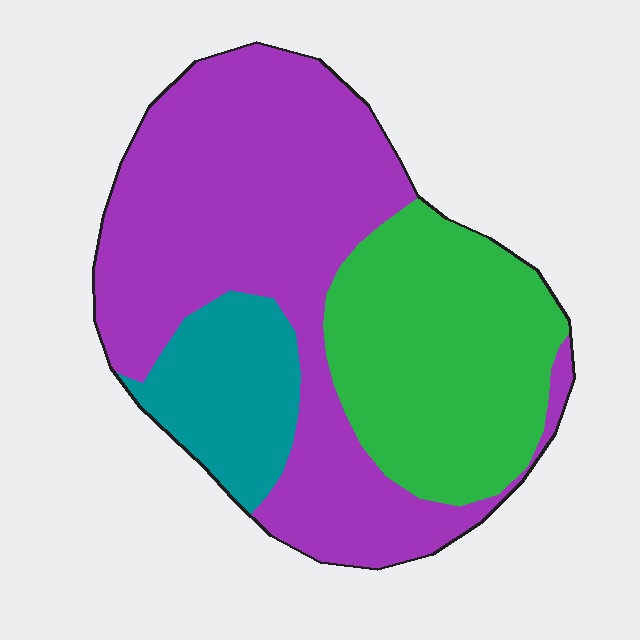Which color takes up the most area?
Purple, at roughly 55%.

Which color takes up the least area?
Teal, at roughly 15%.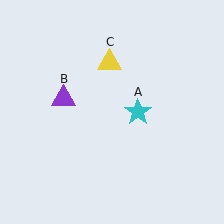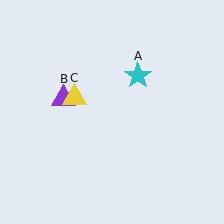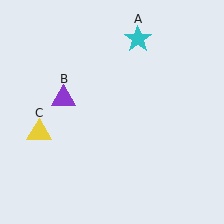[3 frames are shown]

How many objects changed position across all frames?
2 objects changed position: cyan star (object A), yellow triangle (object C).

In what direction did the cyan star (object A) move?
The cyan star (object A) moved up.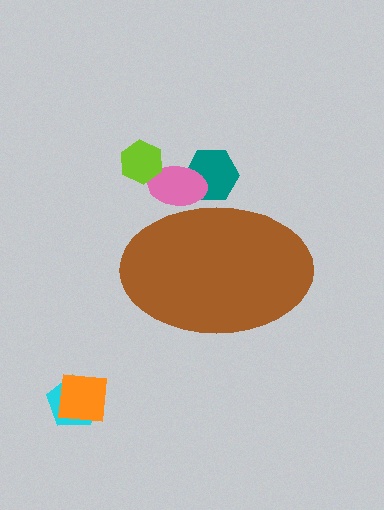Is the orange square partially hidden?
No, the orange square is fully visible.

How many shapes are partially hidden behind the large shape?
2 shapes are partially hidden.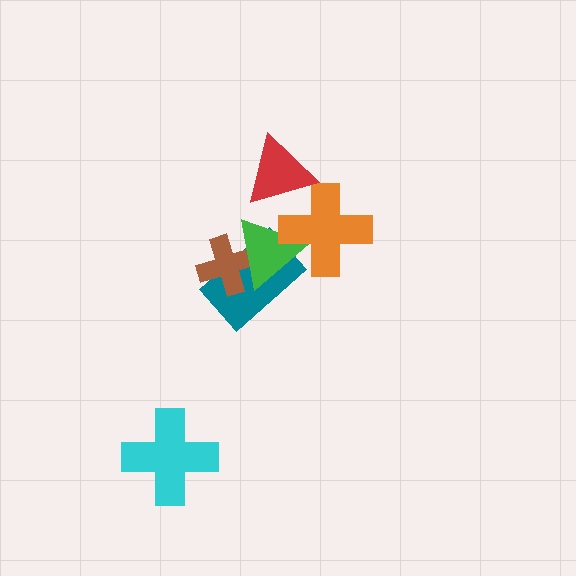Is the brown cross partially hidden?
Yes, it is partially covered by another shape.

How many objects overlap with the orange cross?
2 objects overlap with the orange cross.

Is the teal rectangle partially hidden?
Yes, it is partially covered by another shape.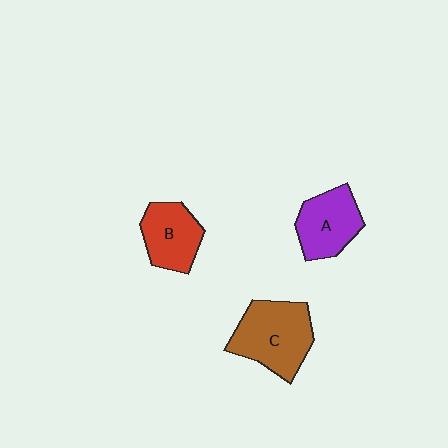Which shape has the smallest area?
Shape B (red).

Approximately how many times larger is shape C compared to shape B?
Approximately 1.4 times.